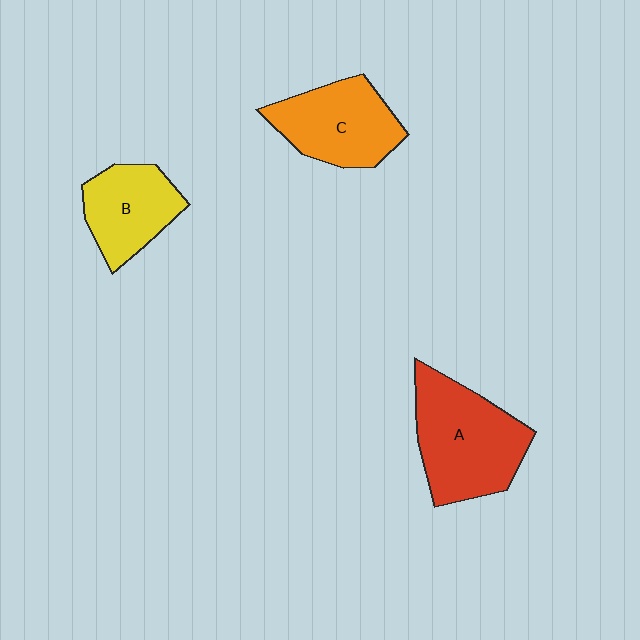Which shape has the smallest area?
Shape B (yellow).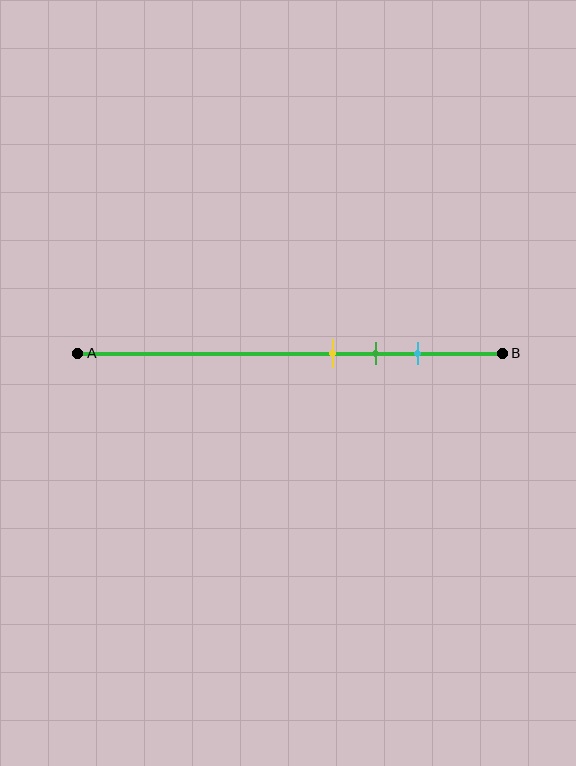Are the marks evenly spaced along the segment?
Yes, the marks are approximately evenly spaced.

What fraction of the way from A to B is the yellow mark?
The yellow mark is approximately 60% (0.6) of the way from A to B.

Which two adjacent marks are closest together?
The yellow and green marks are the closest adjacent pair.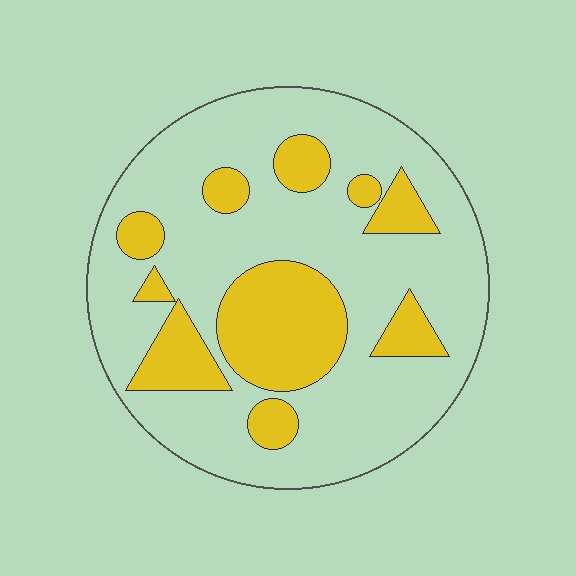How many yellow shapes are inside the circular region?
10.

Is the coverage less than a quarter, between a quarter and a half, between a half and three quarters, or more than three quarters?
Between a quarter and a half.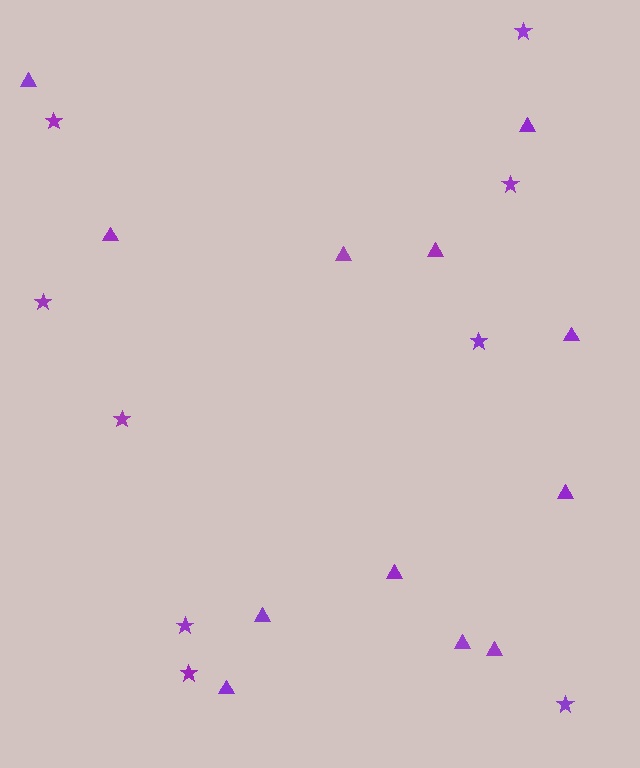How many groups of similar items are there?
There are 2 groups: one group of triangles (12) and one group of stars (9).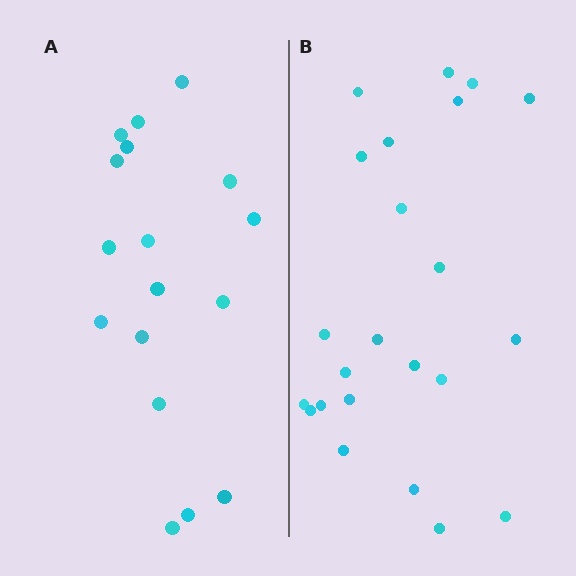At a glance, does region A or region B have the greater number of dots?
Region B (the right region) has more dots.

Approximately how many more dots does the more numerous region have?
Region B has about 6 more dots than region A.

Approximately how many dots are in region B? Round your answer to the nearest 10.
About 20 dots. (The exact count is 23, which rounds to 20.)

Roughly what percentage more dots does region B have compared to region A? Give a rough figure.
About 35% more.